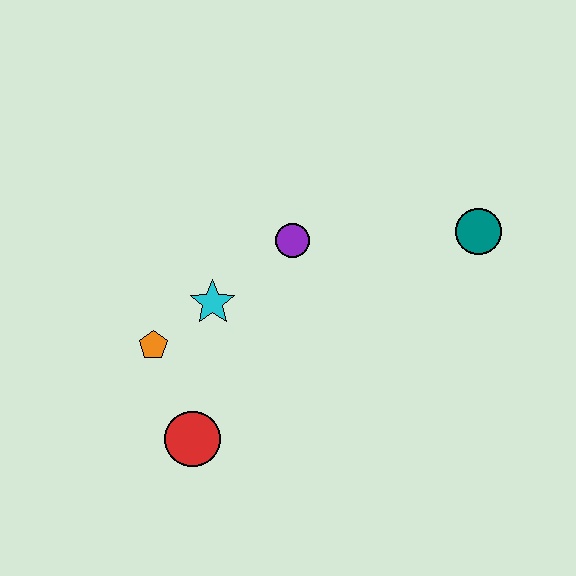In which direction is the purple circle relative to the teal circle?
The purple circle is to the left of the teal circle.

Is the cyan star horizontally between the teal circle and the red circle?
Yes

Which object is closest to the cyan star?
The orange pentagon is closest to the cyan star.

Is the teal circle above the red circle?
Yes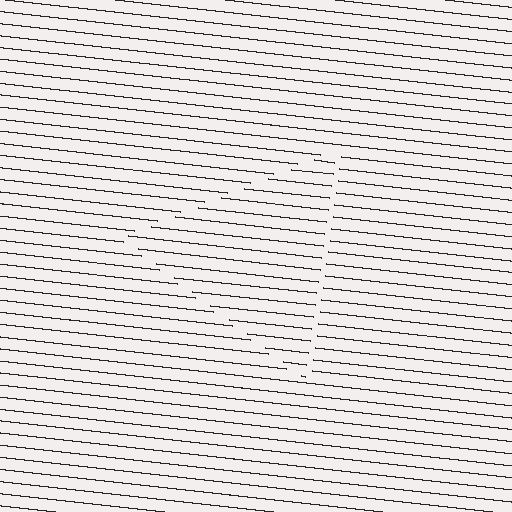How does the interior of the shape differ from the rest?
The interior of the shape contains the same grating, shifted by half a period — the contour is defined by the phase discontinuity where line-ends from the inner and outer gratings abut.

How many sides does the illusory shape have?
3 sides — the line-ends trace a triangle.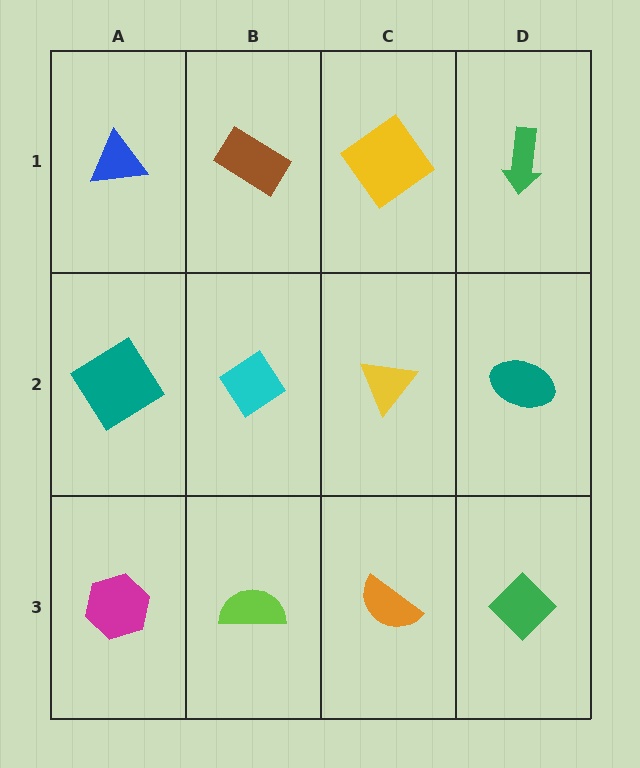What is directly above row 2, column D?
A green arrow.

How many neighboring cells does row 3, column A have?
2.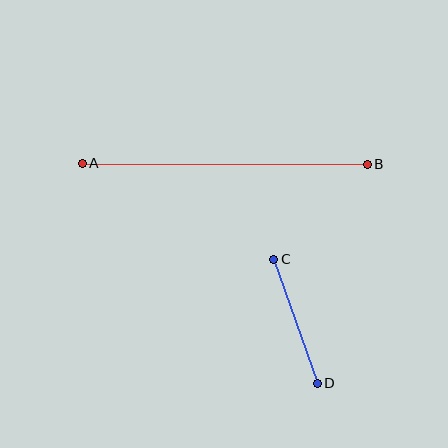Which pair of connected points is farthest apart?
Points A and B are farthest apart.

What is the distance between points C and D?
The distance is approximately 131 pixels.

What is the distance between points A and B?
The distance is approximately 285 pixels.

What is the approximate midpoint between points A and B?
The midpoint is at approximately (225, 164) pixels.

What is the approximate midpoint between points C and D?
The midpoint is at approximately (296, 321) pixels.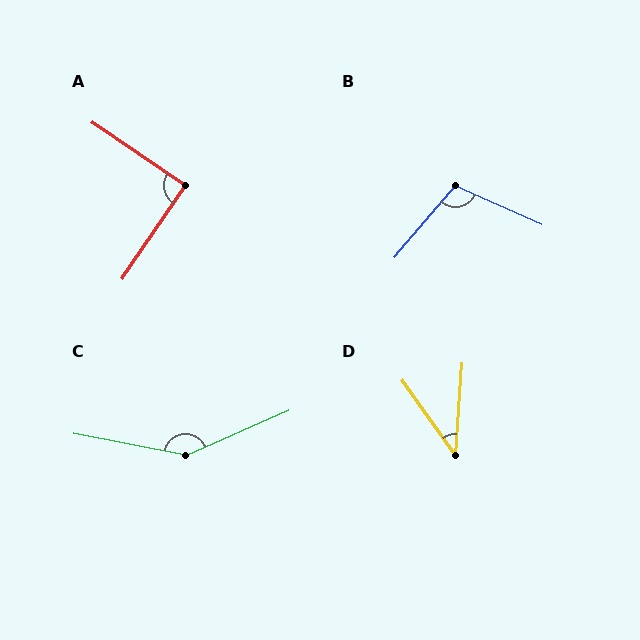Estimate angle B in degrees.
Approximately 107 degrees.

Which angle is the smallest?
D, at approximately 39 degrees.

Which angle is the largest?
C, at approximately 146 degrees.